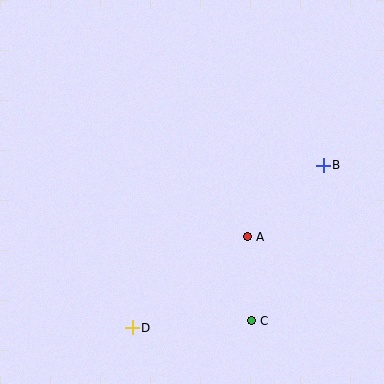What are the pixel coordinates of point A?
Point A is at (247, 237).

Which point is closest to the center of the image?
Point A at (247, 237) is closest to the center.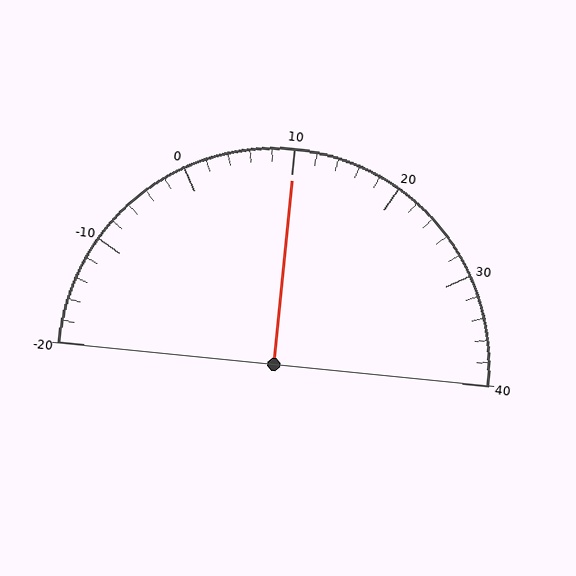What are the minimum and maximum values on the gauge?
The gauge ranges from -20 to 40.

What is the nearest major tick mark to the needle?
The nearest major tick mark is 10.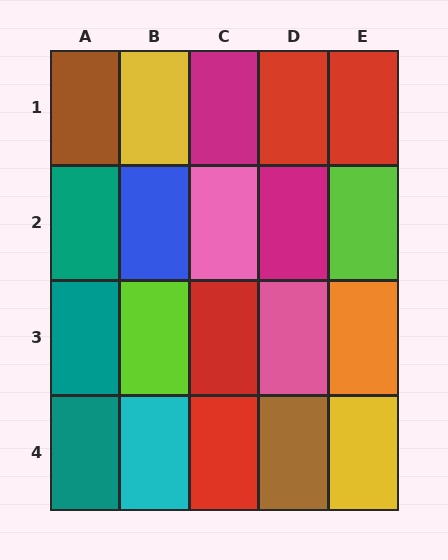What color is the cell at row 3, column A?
Teal.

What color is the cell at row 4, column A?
Teal.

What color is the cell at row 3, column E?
Orange.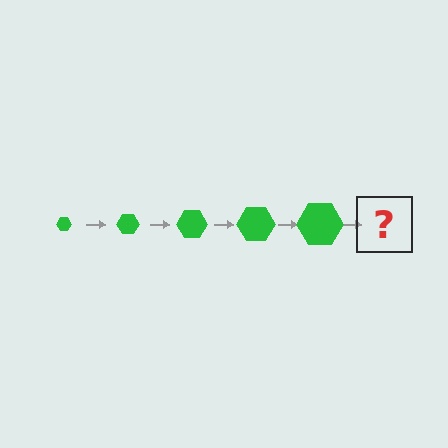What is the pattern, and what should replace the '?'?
The pattern is that the hexagon gets progressively larger each step. The '?' should be a green hexagon, larger than the previous one.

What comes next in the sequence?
The next element should be a green hexagon, larger than the previous one.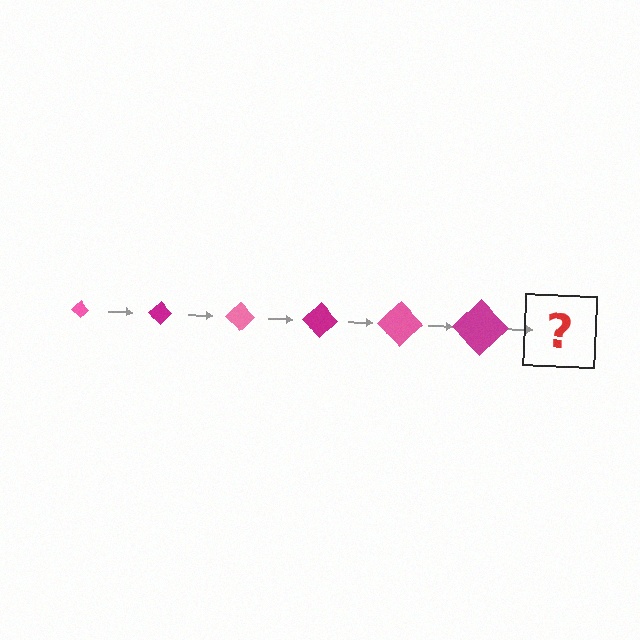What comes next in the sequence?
The next element should be a pink diamond, larger than the previous one.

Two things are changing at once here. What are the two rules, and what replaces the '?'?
The two rules are that the diamond grows larger each step and the color cycles through pink and magenta. The '?' should be a pink diamond, larger than the previous one.